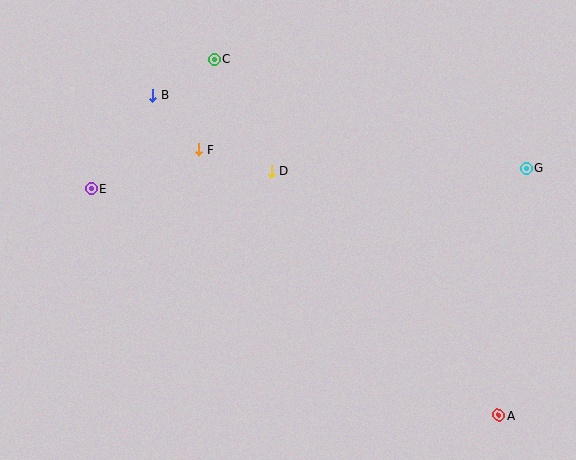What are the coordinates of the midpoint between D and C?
The midpoint between D and C is at (243, 115).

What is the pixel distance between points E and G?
The distance between E and G is 436 pixels.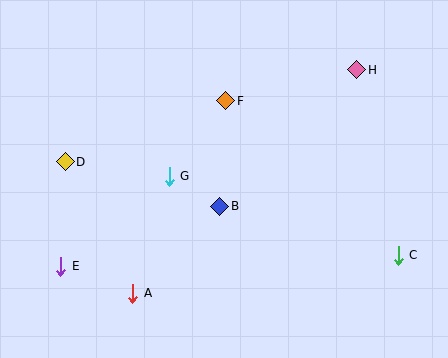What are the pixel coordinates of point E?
Point E is at (61, 266).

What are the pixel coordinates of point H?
Point H is at (357, 70).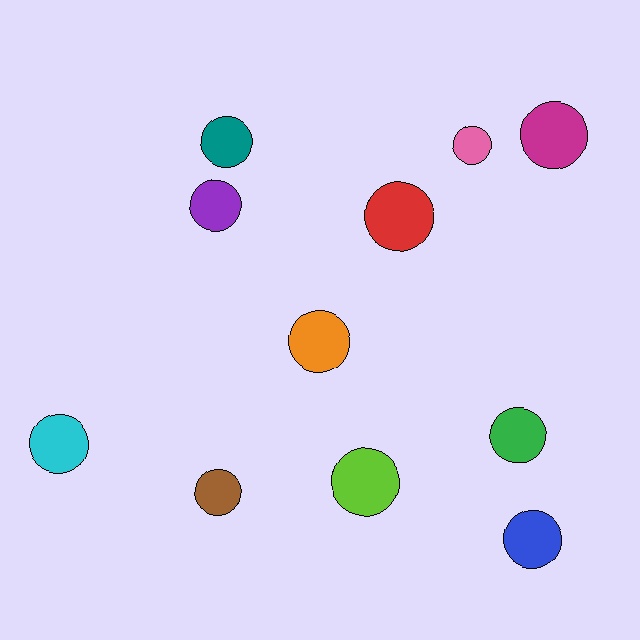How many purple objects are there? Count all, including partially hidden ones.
There is 1 purple object.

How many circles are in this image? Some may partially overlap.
There are 11 circles.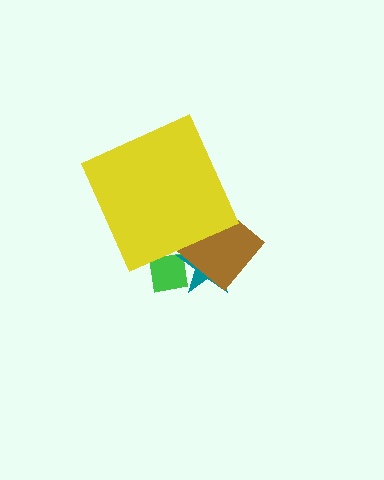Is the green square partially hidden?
Yes, the green square is partially hidden behind the yellow diamond.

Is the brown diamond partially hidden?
Yes, the brown diamond is partially hidden behind the yellow diamond.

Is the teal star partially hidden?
Yes, the teal star is partially hidden behind the yellow diamond.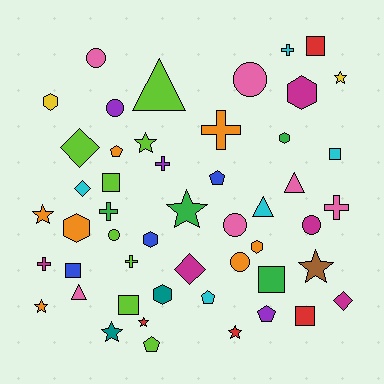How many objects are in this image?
There are 50 objects.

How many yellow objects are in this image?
There are 2 yellow objects.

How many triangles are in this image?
There are 4 triangles.